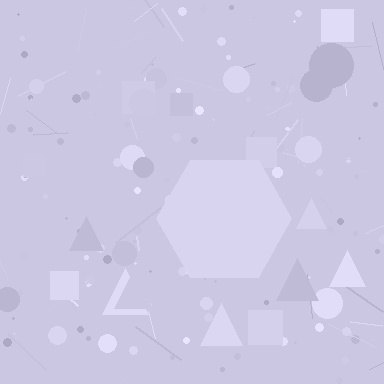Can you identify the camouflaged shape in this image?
The camouflaged shape is a hexagon.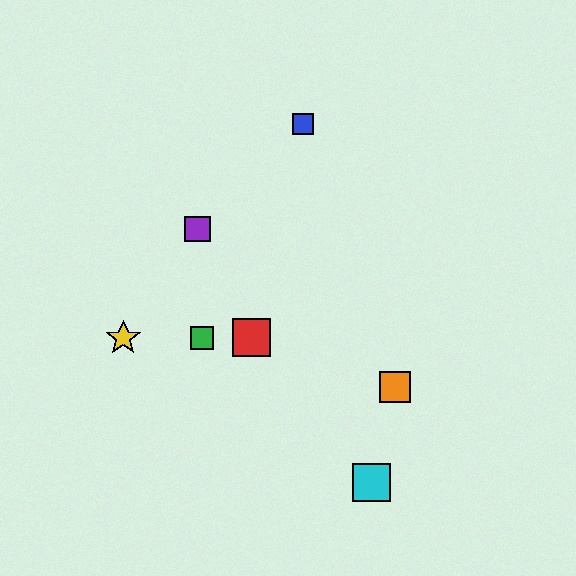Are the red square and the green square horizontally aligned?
Yes, both are at y≈338.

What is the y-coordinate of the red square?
The red square is at y≈338.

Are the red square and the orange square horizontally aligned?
No, the red square is at y≈338 and the orange square is at y≈387.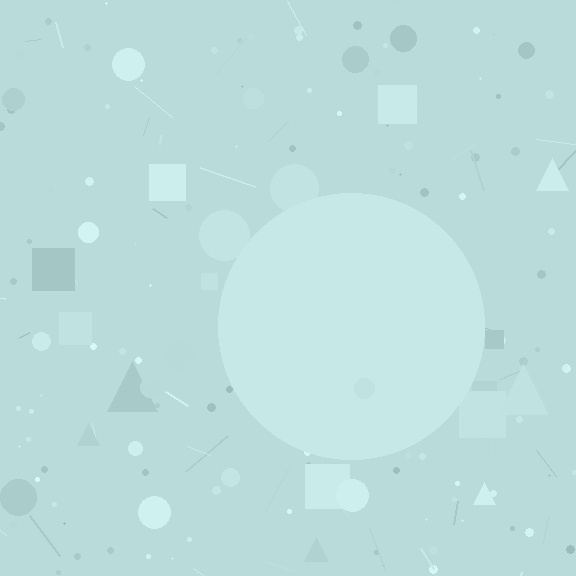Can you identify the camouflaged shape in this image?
The camouflaged shape is a circle.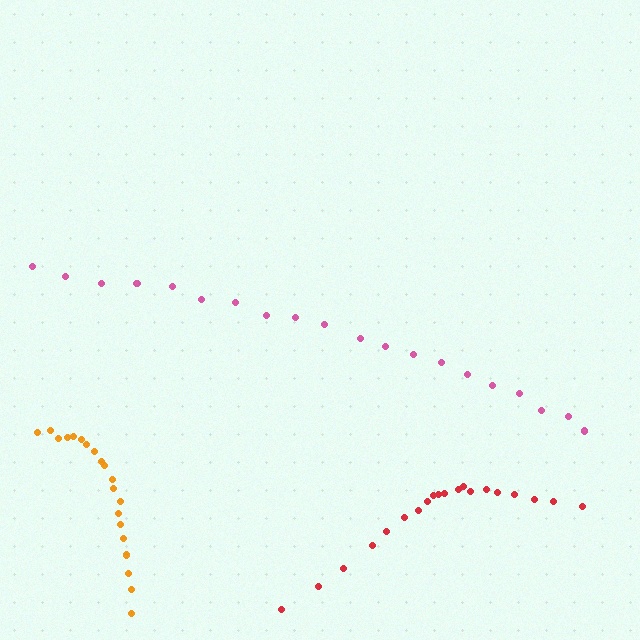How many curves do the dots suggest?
There are 3 distinct paths.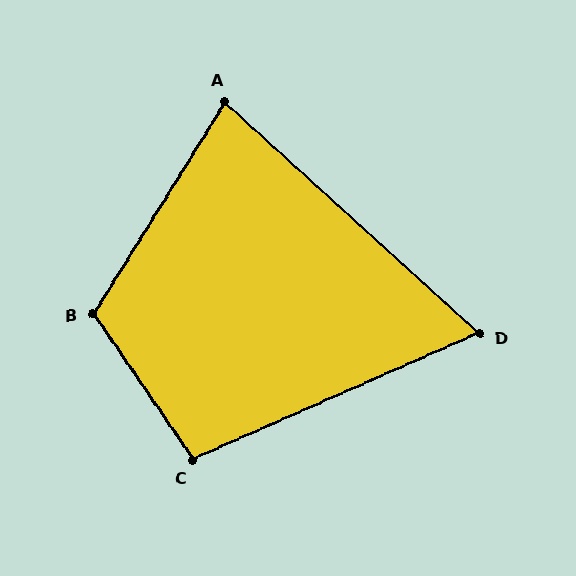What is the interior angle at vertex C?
Approximately 100 degrees (obtuse).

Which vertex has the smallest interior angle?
D, at approximately 66 degrees.